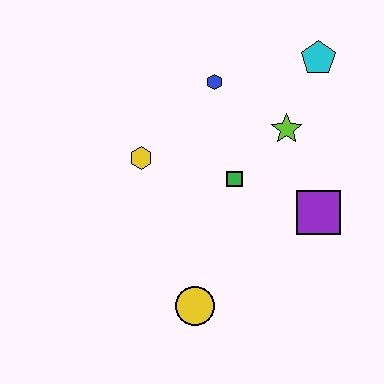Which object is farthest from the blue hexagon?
The yellow circle is farthest from the blue hexagon.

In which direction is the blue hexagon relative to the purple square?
The blue hexagon is above the purple square.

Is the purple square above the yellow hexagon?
No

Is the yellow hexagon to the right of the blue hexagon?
No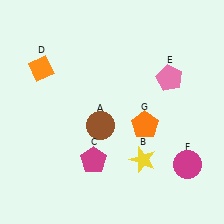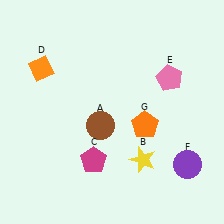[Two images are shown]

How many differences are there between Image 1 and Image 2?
There is 1 difference between the two images.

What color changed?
The circle (F) changed from magenta in Image 1 to purple in Image 2.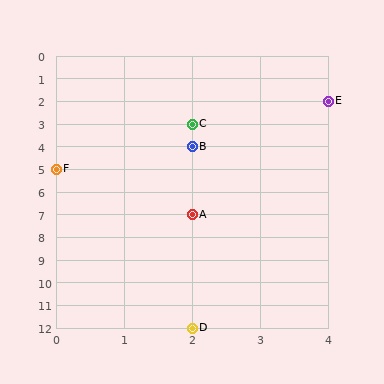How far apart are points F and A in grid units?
Points F and A are 2 columns and 2 rows apart (about 2.8 grid units diagonally).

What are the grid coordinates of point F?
Point F is at grid coordinates (0, 5).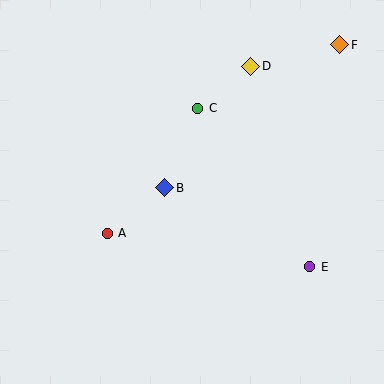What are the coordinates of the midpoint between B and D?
The midpoint between B and D is at (208, 127).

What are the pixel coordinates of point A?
Point A is at (107, 233).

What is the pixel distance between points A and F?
The distance between A and F is 299 pixels.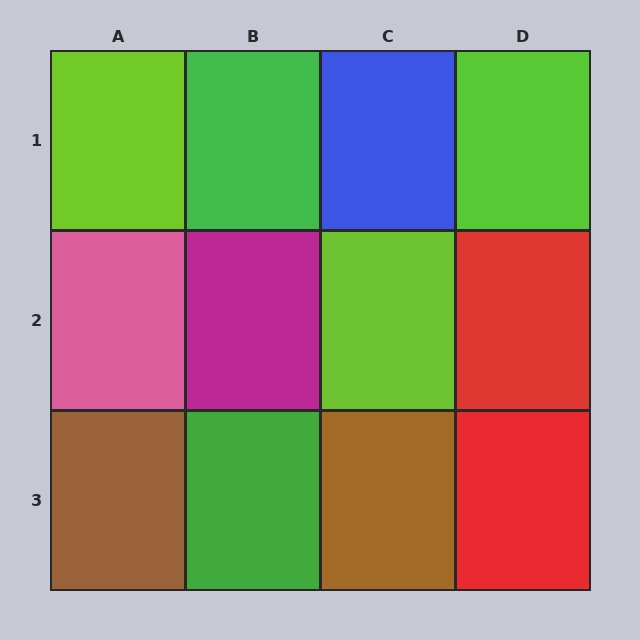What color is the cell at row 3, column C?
Brown.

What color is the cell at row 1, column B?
Green.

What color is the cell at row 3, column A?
Brown.